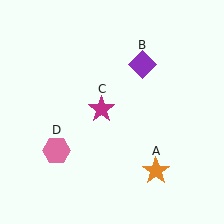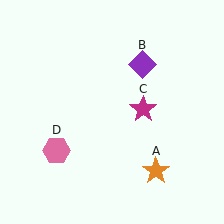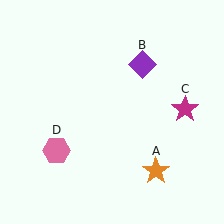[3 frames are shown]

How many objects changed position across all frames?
1 object changed position: magenta star (object C).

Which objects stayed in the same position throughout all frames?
Orange star (object A) and purple diamond (object B) and pink hexagon (object D) remained stationary.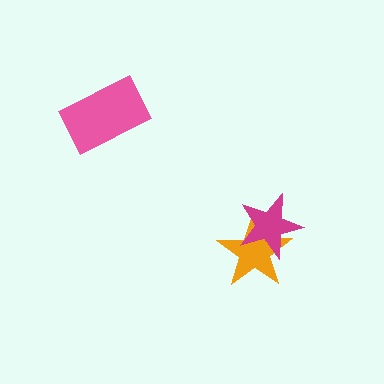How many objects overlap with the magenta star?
1 object overlaps with the magenta star.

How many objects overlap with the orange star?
1 object overlaps with the orange star.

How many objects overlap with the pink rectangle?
0 objects overlap with the pink rectangle.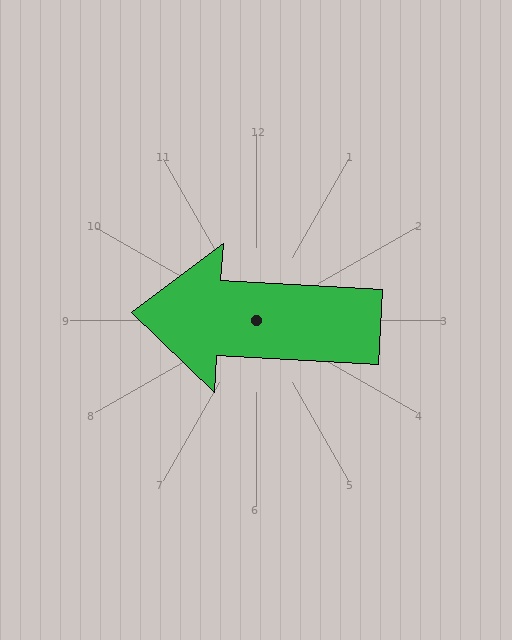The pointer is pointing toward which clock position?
Roughly 9 o'clock.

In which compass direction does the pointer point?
West.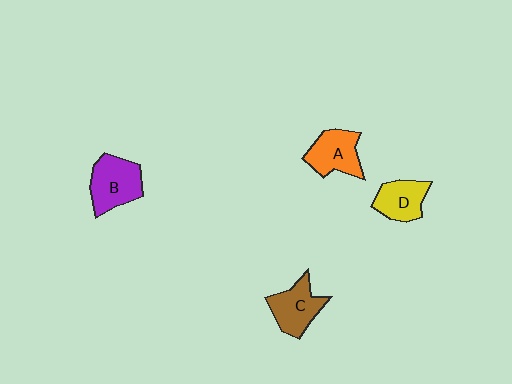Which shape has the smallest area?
Shape D (yellow).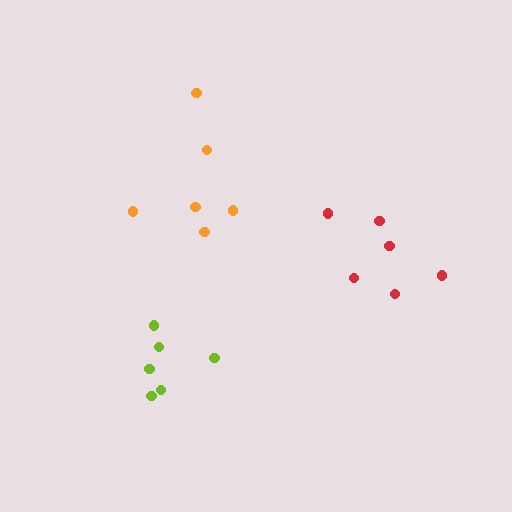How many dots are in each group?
Group 1: 6 dots, Group 2: 6 dots, Group 3: 6 dots (18 total).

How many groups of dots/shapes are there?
There are 3 groups.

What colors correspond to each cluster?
The clusters are colored: lime, red, orange.